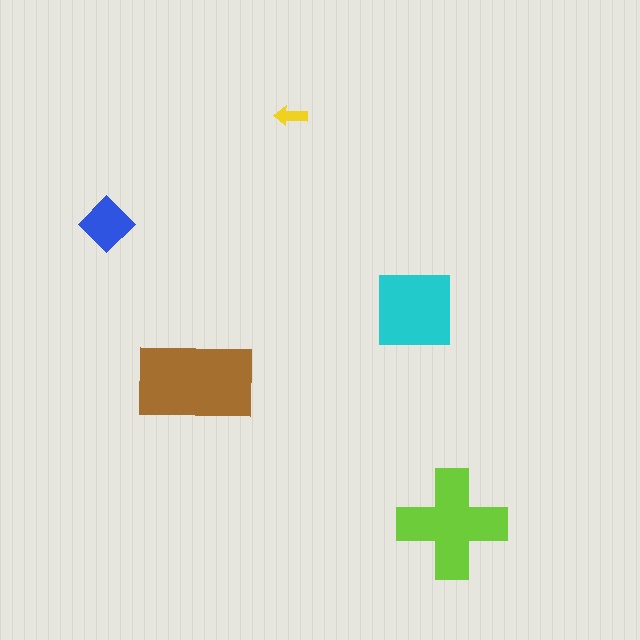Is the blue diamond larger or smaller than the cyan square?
Smaller.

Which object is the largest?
The brown rectangle.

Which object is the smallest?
The yellow arrow.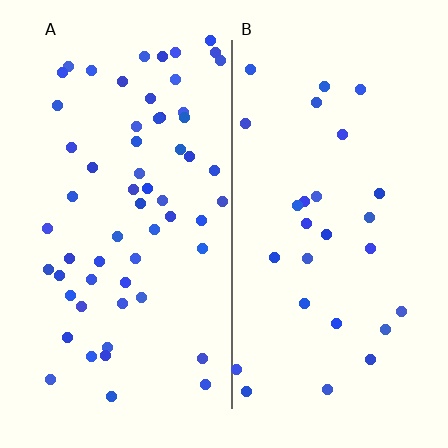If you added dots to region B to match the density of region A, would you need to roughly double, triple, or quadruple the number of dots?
Approximately double.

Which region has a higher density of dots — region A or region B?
A (the left).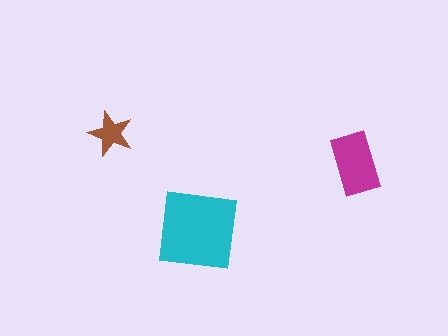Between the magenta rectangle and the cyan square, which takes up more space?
The cyan square.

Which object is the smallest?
The brown star.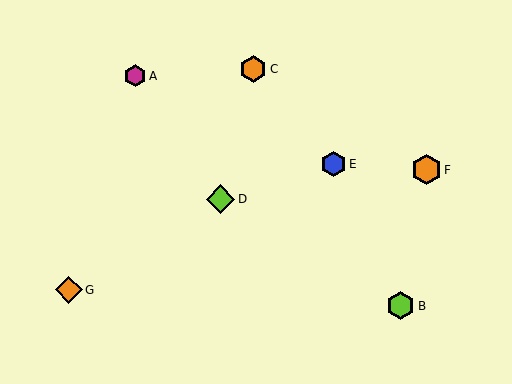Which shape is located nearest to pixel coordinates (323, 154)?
The blue hexagon (labeled E) at (333, 164) is nearest to that location.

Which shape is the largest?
The orange hexagon (labeled F) is the largest.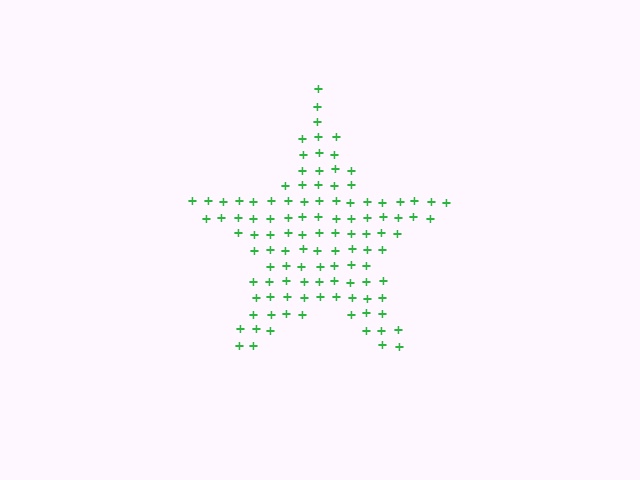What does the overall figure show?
The overall figure shows a star.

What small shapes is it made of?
It is made of small plus signs.